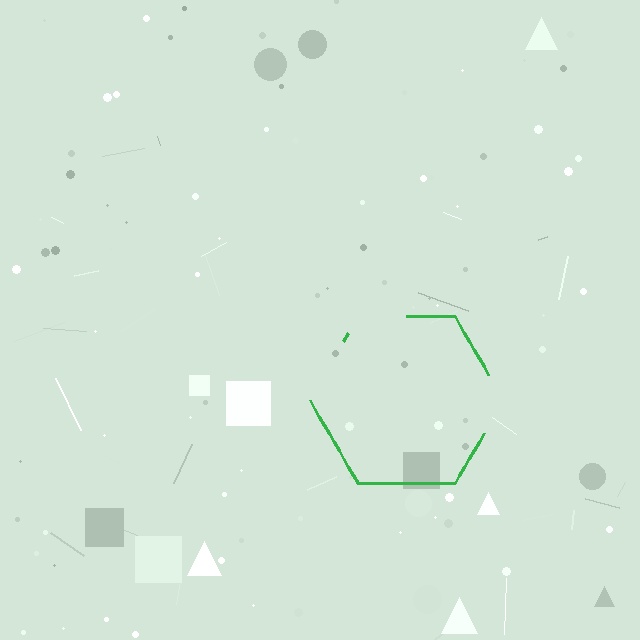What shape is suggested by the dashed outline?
The dashed outline suggests a hexagon.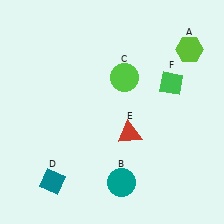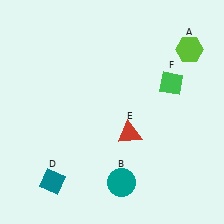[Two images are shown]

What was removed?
The lime circle (C) was removed in Image 2.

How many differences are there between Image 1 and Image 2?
There is 1 difference between the two images.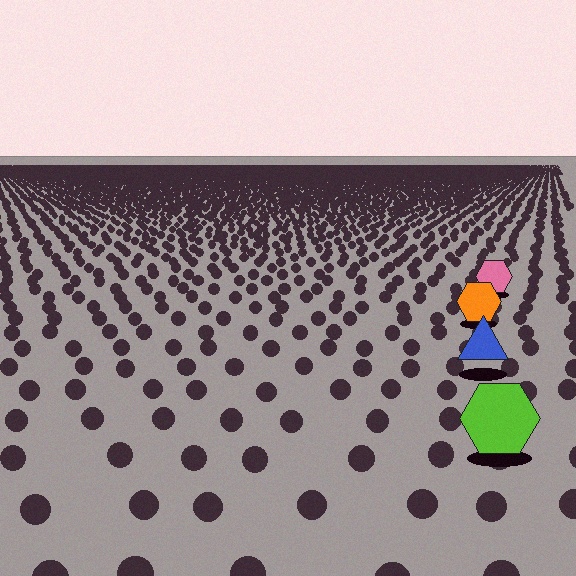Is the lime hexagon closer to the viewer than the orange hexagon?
Yes. The lime hexagon is closer — you can tell from the texture gradient: the ground texture is coarser near it.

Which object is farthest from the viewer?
The pink hexagon is farthest from the viewer. It appears smaller and the ground texture around it is denser.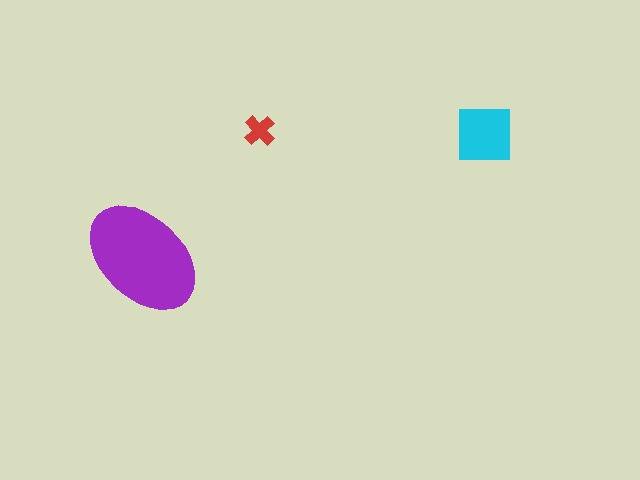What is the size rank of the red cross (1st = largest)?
3rd.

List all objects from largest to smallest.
The purple ellipse, the cyan square, the red cross.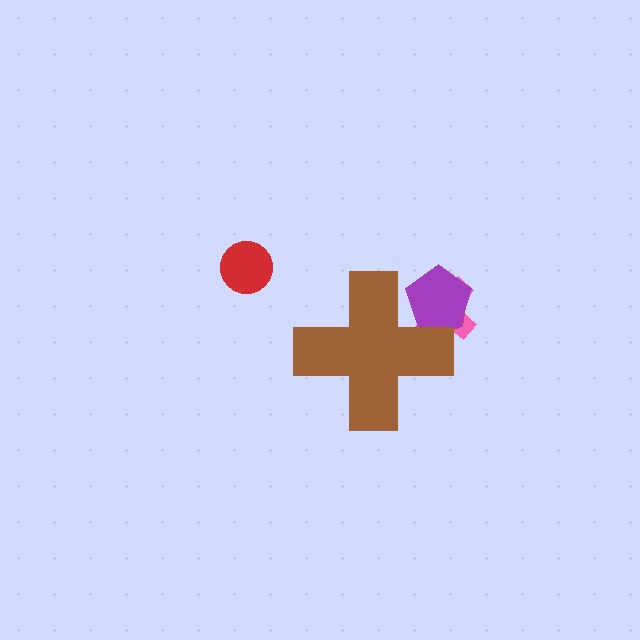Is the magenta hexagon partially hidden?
Yes, the magenta hexagon is partially hidden behind the brown cross.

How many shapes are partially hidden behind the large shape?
3 shapes are partially hidden.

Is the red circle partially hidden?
No, the red circle is fully visible.